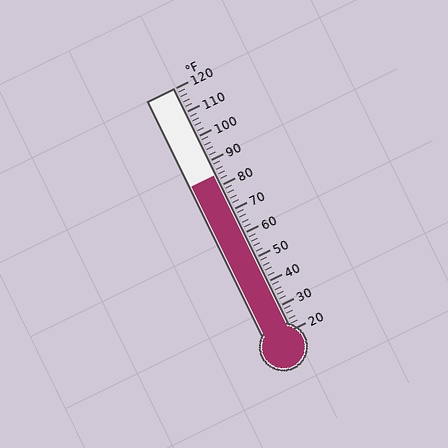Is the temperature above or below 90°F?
The temperature is below 90°F.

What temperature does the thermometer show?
The thermometer shows approximately 84°F.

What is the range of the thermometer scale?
The thermometer scale ranges from 20°F to 120°F.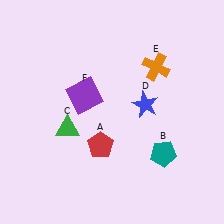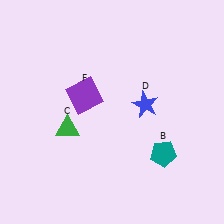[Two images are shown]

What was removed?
The red pentagon (A), the orange cross (E) were removed in Image 2.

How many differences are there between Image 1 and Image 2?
There are 2 differences between the two images.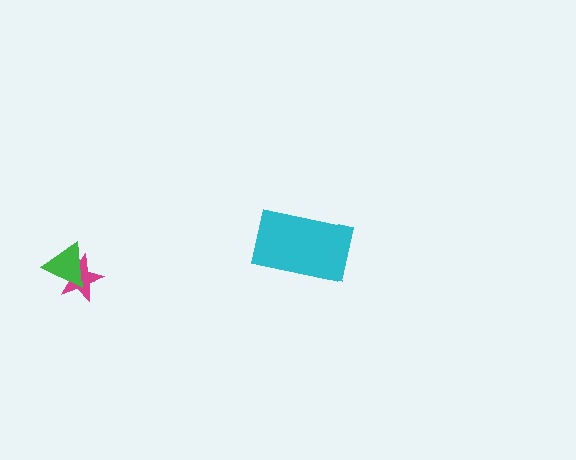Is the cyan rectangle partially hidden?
No, no other shape covers it.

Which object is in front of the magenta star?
The green triangle is in front of the magenta star.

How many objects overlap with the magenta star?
1 object overlaps with the magenta star.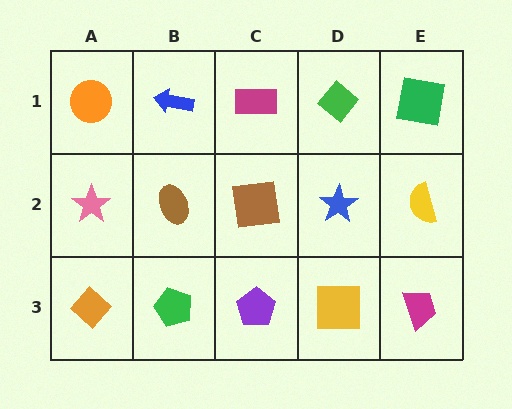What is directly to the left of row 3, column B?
An orange diamond.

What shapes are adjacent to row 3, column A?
A pink star (row 2, column A), a green pentagon (row 3, column B).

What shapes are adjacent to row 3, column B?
A brown ellipse (row 2, column B), an orange diamond (row 3, column A), a purple pentagon (row 3, column C).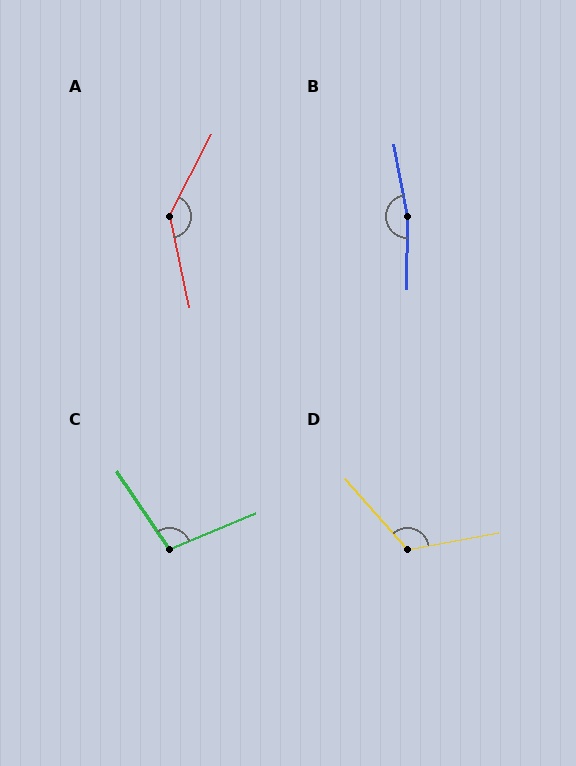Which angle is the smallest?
C, at approximately 101 degrees.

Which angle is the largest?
B, at approximately 169 degrees.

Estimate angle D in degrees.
Approximately 121 degrees.